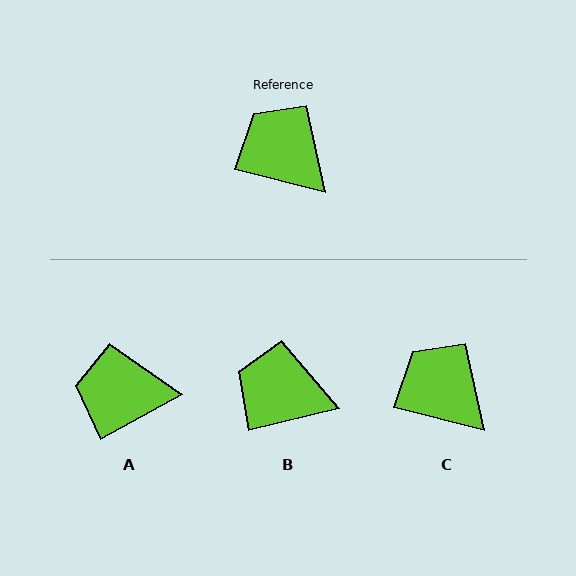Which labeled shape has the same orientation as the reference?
C.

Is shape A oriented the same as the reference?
No, it is off by about 43 degrees.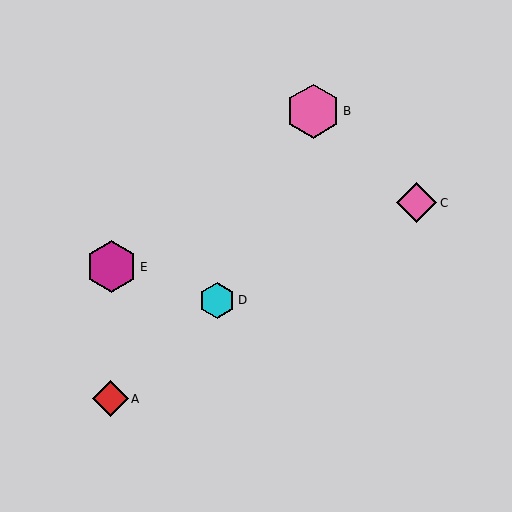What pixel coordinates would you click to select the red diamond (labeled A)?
Click at (110, 399) to select the red diamond A.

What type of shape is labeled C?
Shape C is a pink diamond.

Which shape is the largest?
The pink hexagon (labeled B) is the largest.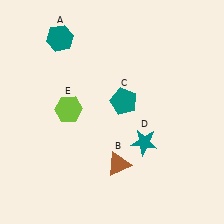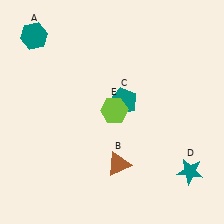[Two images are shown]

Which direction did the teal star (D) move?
The teal star (D) moved right.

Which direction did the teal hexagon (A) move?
The teal hexagon (A) moved left.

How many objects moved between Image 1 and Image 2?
3 objects moved between the two images.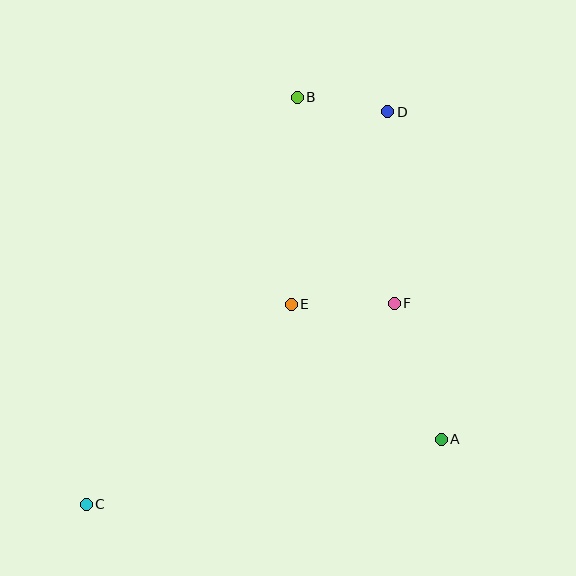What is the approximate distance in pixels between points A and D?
The distance between A and D is approximately 332 pixels.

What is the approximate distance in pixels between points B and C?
The distance between B and C is approximately 459 pixels.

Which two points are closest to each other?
Points B and D are closest to each other.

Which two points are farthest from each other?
Points C and D are farthest from each other.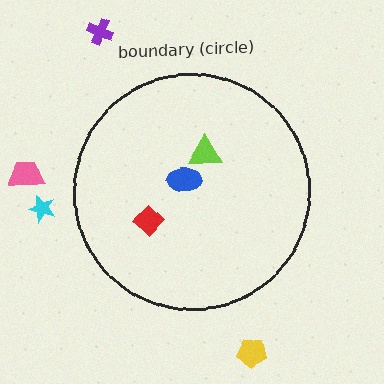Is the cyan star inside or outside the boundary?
Outside.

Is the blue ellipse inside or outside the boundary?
Inside.